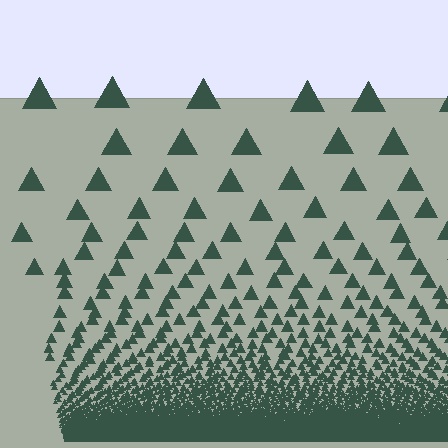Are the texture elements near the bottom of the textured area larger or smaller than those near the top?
Smaller. The gradient is inverted — elements near the bottom are smaller and denser.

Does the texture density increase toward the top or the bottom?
Density increases toward the bottom.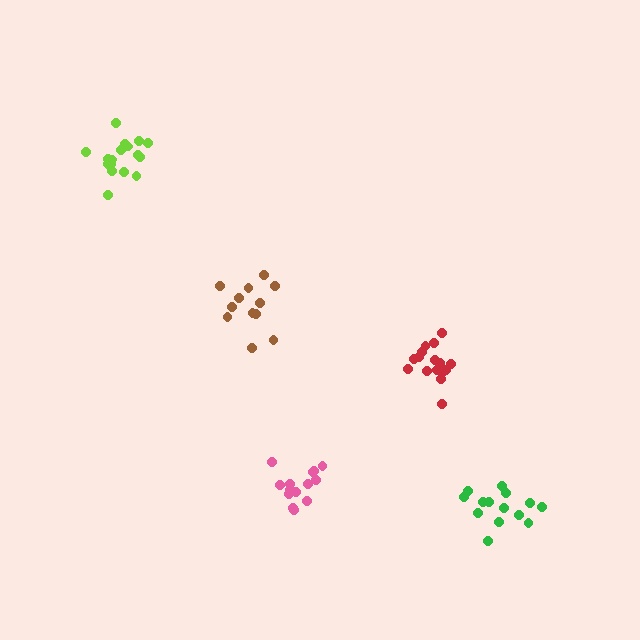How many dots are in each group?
Group 1: 16 dots, Group 2: 14 dots, Group 3: 14 dots, Group 4: 12 dots, Group 5: 17 dots (73 total).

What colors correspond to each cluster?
The clusters are colored: red, green, pink, brown, lime.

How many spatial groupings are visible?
There are 5 spatial groupings.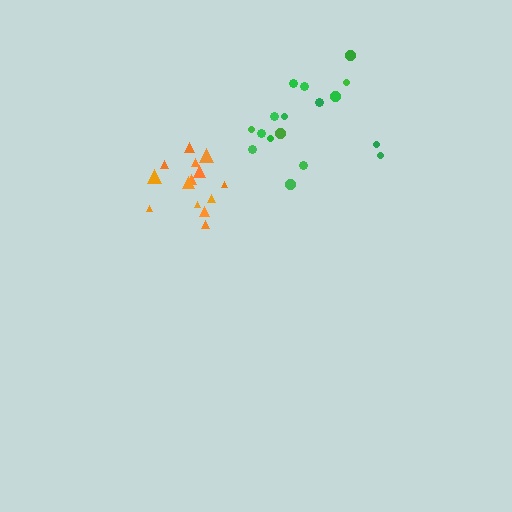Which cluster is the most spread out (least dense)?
Green.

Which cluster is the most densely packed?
Orange.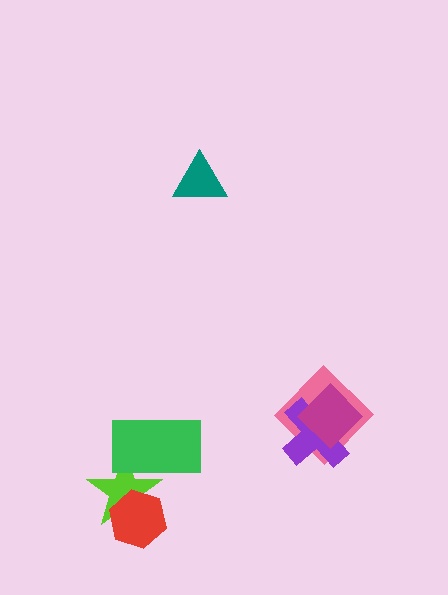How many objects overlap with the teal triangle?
0 objects overlap with the teal triangle.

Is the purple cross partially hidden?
Yes, it is partially covered by another shape.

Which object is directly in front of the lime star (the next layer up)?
The green rectangle is directly in front of the lime star.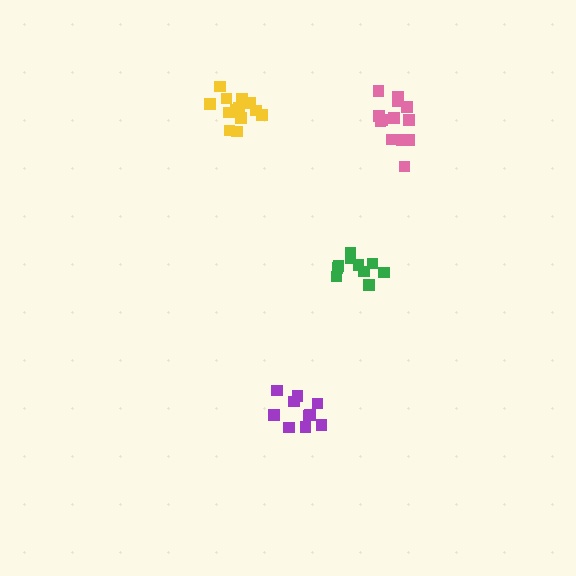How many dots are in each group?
Group 1: 14 dots, Group 2: 11 dots, Group 3: 14 dots, Group 4: 10 dots (49 total).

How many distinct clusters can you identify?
There are 4 distinct clusters.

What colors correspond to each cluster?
The clusters are colored: yellow, purple, pink, green.